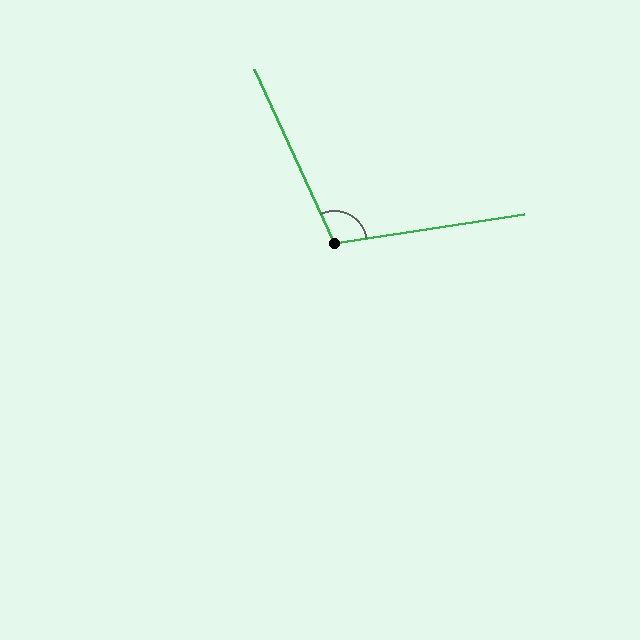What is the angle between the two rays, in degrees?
Approximately 106 degrees.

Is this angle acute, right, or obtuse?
It is obtuse.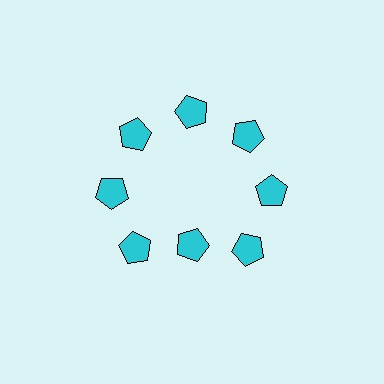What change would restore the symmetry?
The symmetry would be restored by moving it outward, back onto the ring so that all 8 pentagons sit at equal angles and equal distance from the center.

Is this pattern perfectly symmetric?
No. The 8 cyan pentagons are arranged in a ring, but one element near the 6 o'clock position is pulled inward toward the center, breaking the 8-fold rotational symmetry.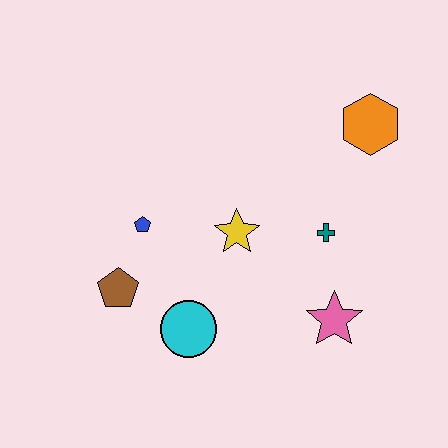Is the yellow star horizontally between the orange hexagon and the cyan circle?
Yes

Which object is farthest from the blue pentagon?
The orange hexagon is farthest from the blue pentagon.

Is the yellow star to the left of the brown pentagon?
No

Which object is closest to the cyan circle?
The brown pentagon is closest to the cyan circle.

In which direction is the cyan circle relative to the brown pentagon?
The cyan circle is to the right of the brown pentagon.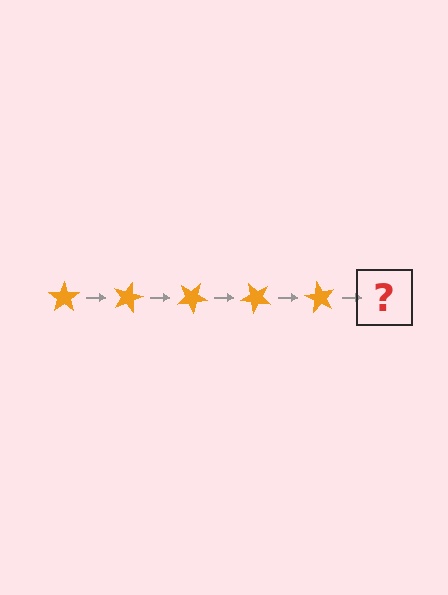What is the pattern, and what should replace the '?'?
The pattern is that the star rotates 15 degrees each step. The '?' should be an orange star rotated 75 degrees.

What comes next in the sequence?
The next element should be an orange star rotated 75 degrees.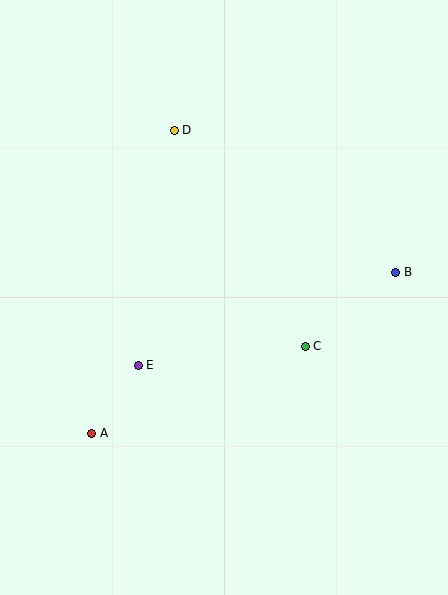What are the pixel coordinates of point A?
Point A is at (92, 433).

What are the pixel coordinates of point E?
Point E is at (138, 365).